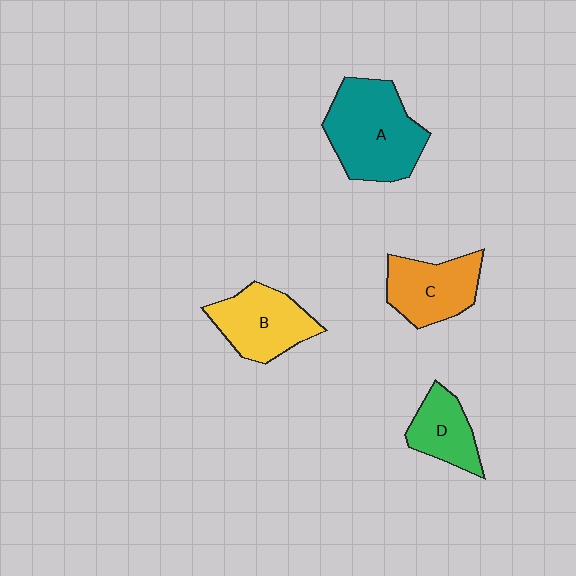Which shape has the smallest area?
Shape D (green).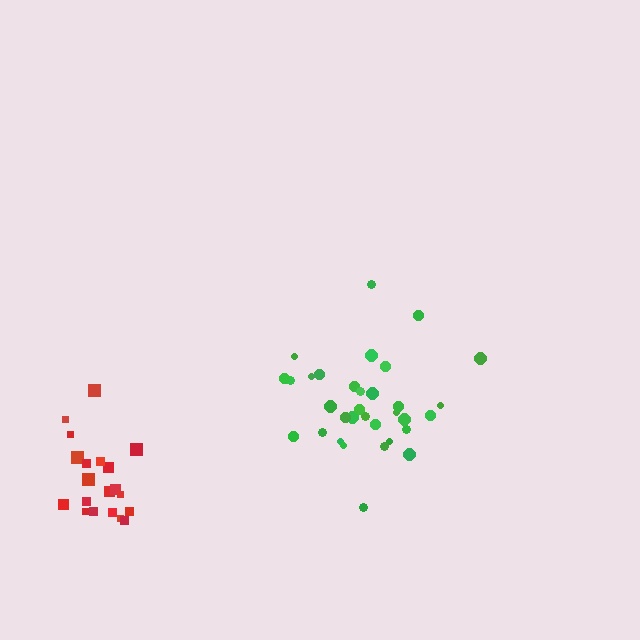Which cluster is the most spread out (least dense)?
Green.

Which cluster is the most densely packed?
Red.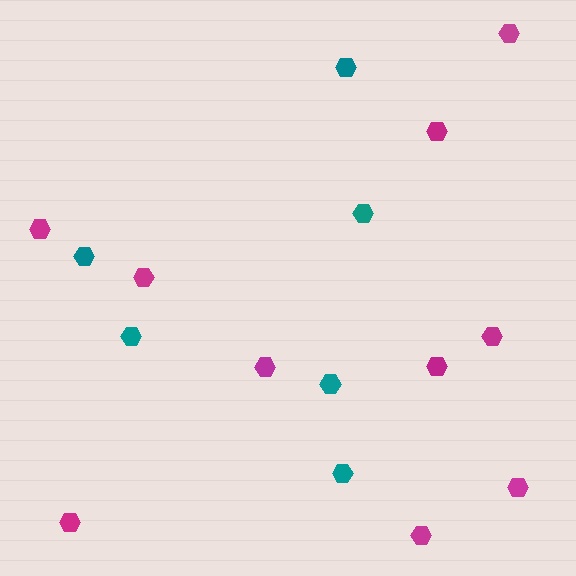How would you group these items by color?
There are 2 groups: one group of teal hexagons (6) and one group of magenta hexagons (10).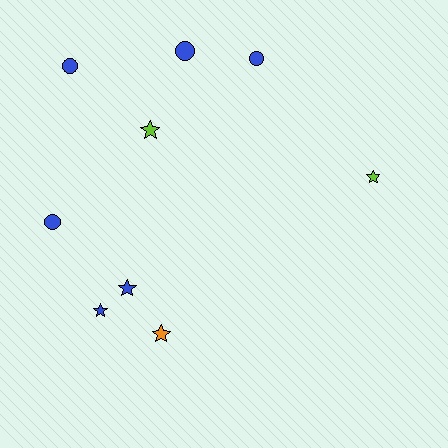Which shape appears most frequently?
Star, with 5 objects.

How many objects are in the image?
There are 9 objects.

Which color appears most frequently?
Blue, with 6 objects.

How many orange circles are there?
There are no orange circles.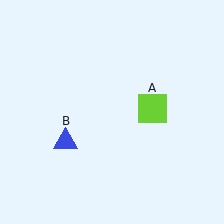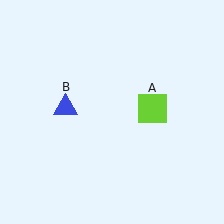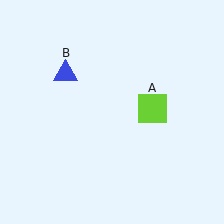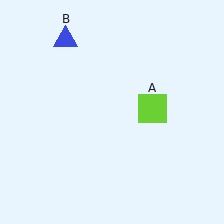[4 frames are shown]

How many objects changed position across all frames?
1 object changed position: blue triangle (object B).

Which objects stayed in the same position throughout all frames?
Lime square (object A) remained stationary.